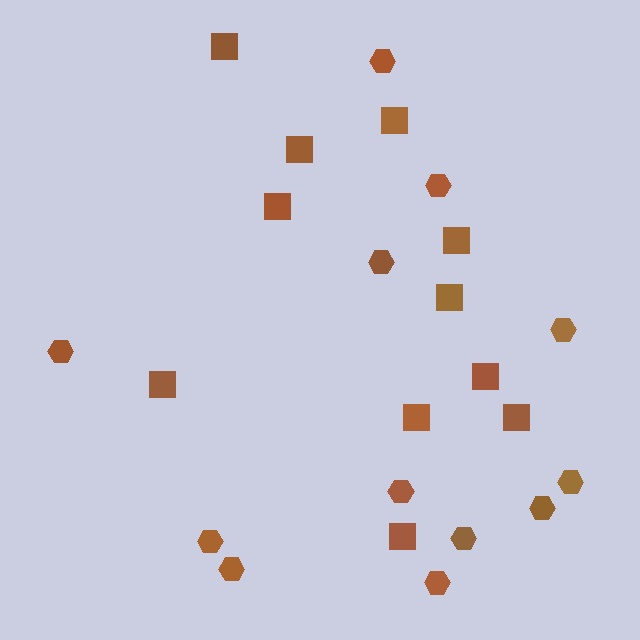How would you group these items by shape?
There are 2 groups: one group of squares (11) and one group of hexagons (12).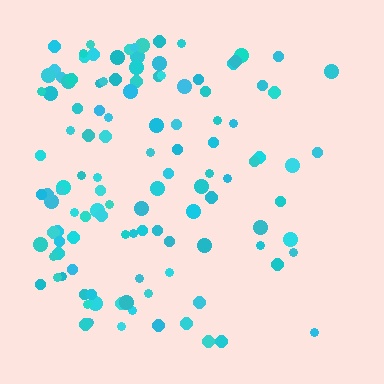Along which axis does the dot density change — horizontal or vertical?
Horizontal.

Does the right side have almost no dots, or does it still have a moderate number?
Still a moderate number, just noticeably fewer than the left.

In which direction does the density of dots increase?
From right to left, with the left side densest.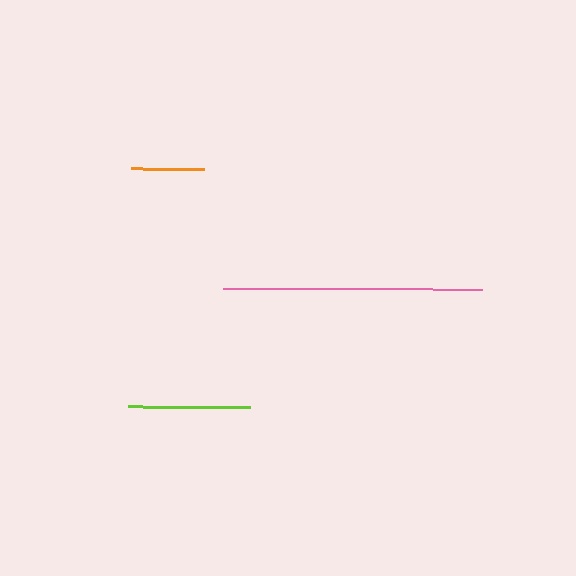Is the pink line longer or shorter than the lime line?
The pink line is longer than the lime line.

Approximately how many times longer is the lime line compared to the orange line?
The lime line is approximately 1.7 times the length of the orange line.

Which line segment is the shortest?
The orange line is the shortest at approximately 73 pixels.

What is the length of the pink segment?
The pink segment is approximately 259 pixels long.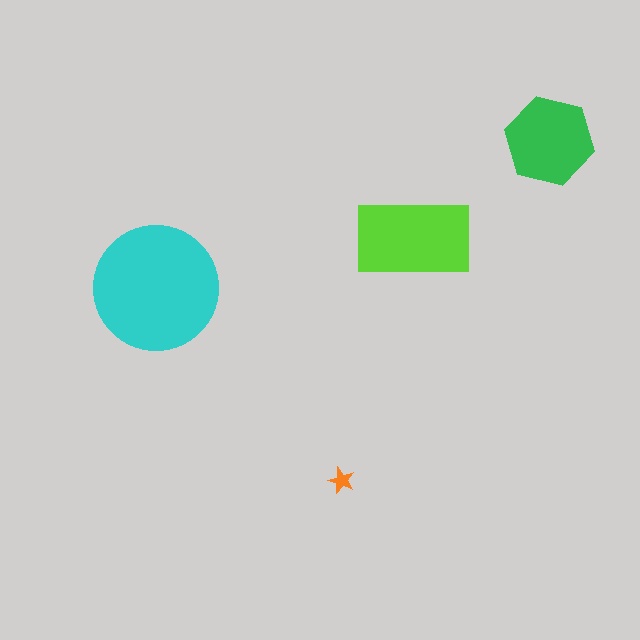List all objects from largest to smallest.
The cyan circle, the lime rectangle, the green hexagon, the orange star.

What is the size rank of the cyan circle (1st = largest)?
1st.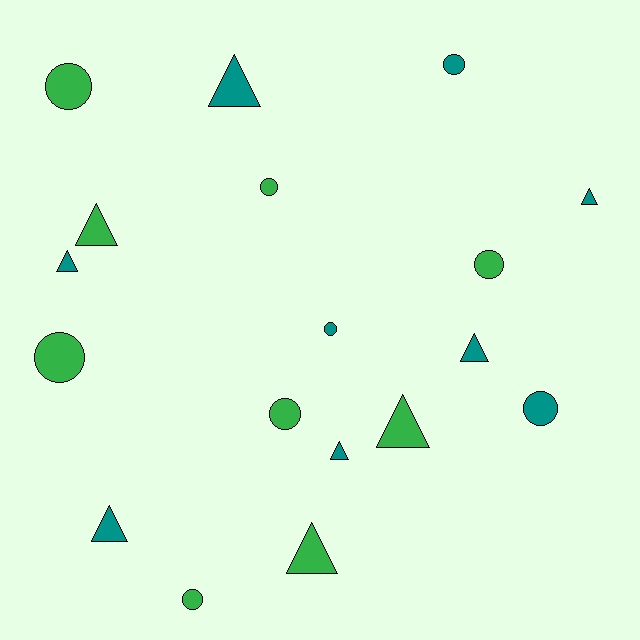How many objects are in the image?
There are 18 objects.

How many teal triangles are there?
There are 6 teal triangles.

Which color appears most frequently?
Teal, with 9 objects.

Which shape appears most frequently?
Triangle, with 9 objects.